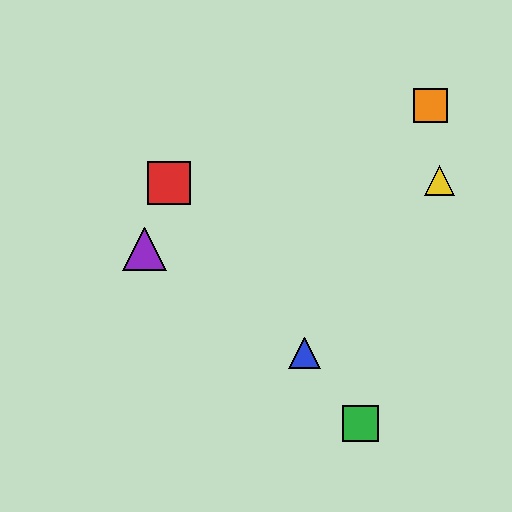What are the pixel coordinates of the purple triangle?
The purple triangle is at (144, 249).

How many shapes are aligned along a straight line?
3 shapes (the red square, the blue triangle, the green square) are aligned along a straight line.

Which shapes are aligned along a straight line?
The red square, the blue triangle, the green square are aligned along a straight line.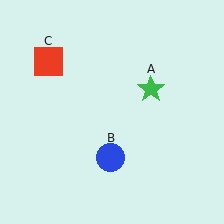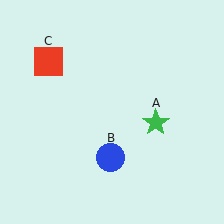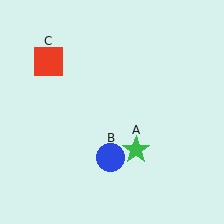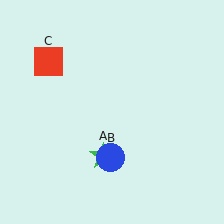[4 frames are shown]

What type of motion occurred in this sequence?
The green star (object A) rotated clockwise around the center of the scene.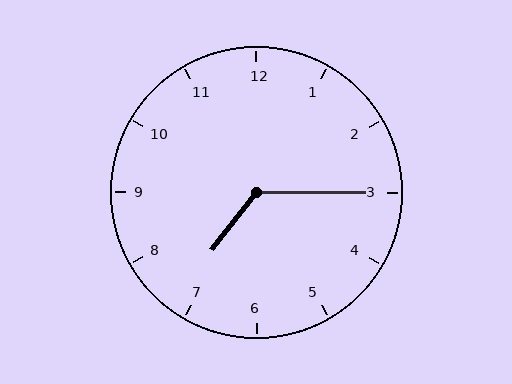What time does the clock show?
7:15.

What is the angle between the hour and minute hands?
Approximately 128 degrees.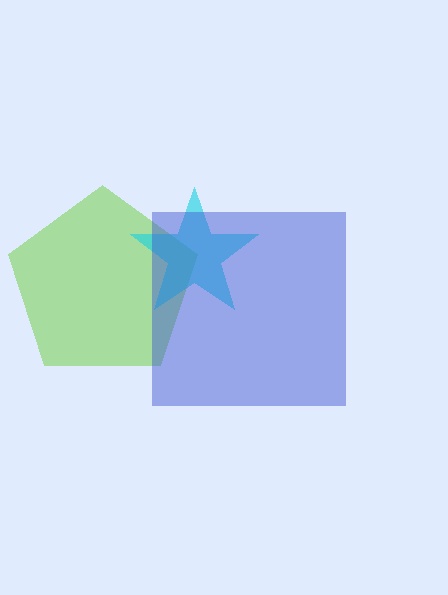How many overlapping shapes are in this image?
There are 3 overlapping shapes in the image.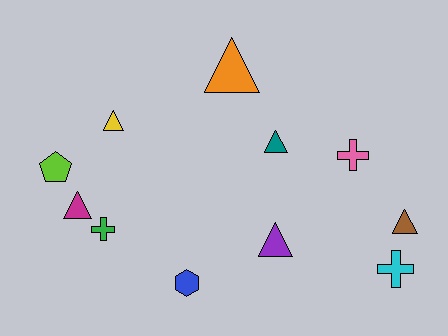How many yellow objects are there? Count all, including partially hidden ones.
There is 1 yellow object.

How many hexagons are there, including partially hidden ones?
There is 1 hexagon.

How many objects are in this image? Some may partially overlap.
There are 11 objects.